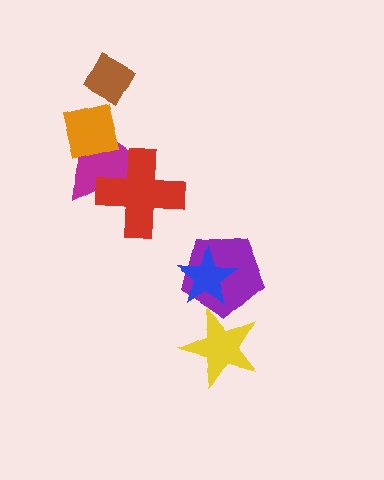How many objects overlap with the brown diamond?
0 objects overlap with the brown diamond.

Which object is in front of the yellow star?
The purple pentagon is in front of the yellow star.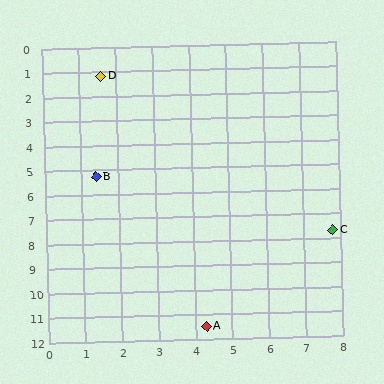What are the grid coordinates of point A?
Point A is at approximately (4.3, 11.5).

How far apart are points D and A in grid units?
Points D and A are about 10.6 grid units apart.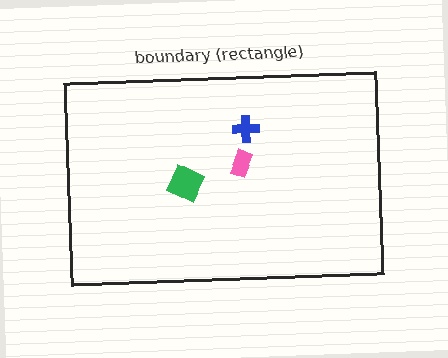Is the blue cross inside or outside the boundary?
Inside.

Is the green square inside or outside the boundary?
Inside.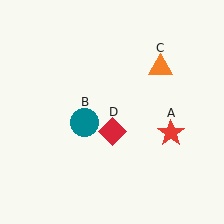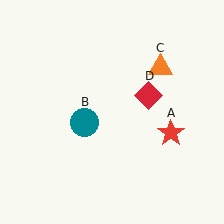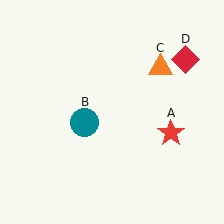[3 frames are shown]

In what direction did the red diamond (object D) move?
The red diamond (object D) moved up and to the right.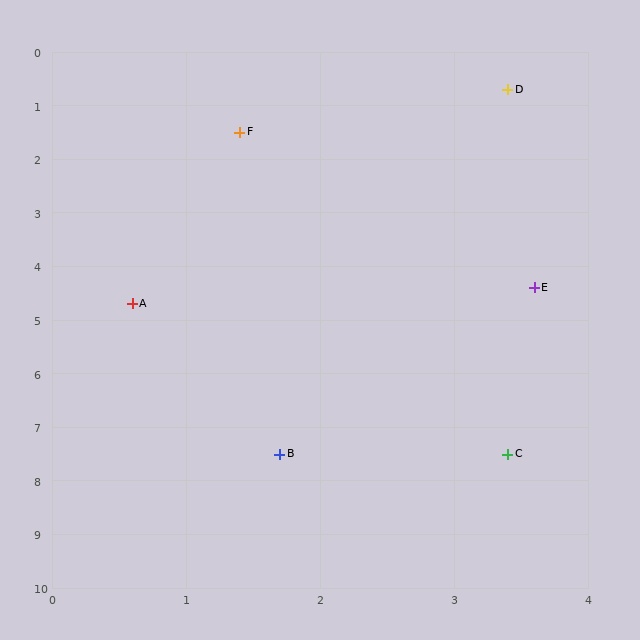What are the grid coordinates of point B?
Point B is at approximately (1.7, 7.5).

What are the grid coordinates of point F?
Point F is at approximately (1.4, 1.5).